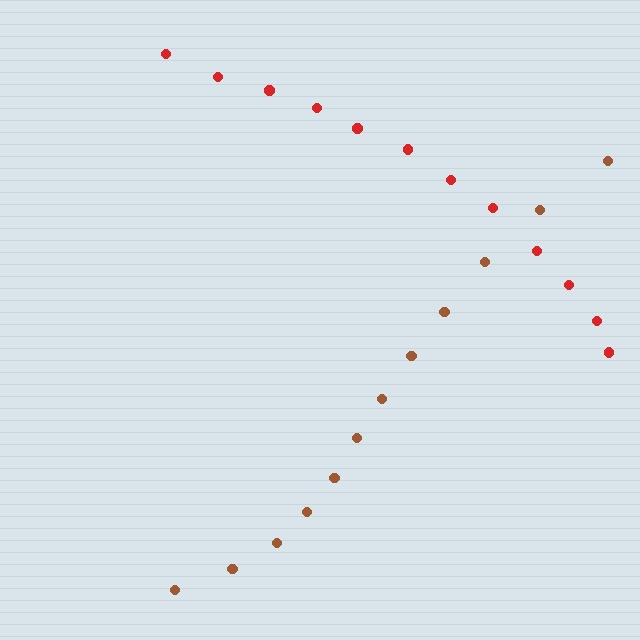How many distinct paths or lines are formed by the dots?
There are 2 distinct paths.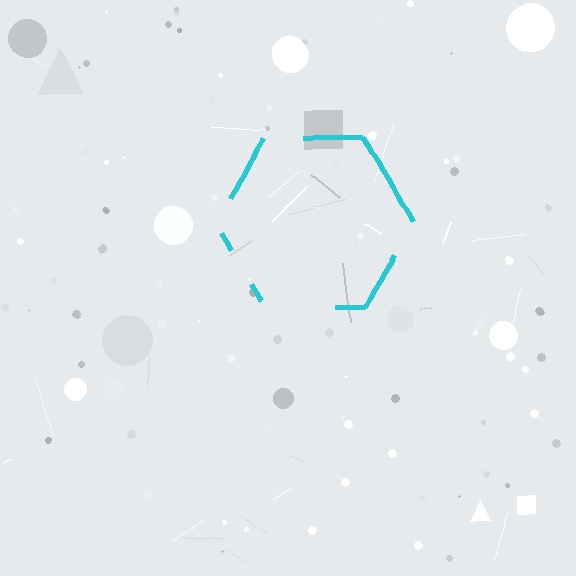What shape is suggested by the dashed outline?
The dashed outline suggests a hexagon.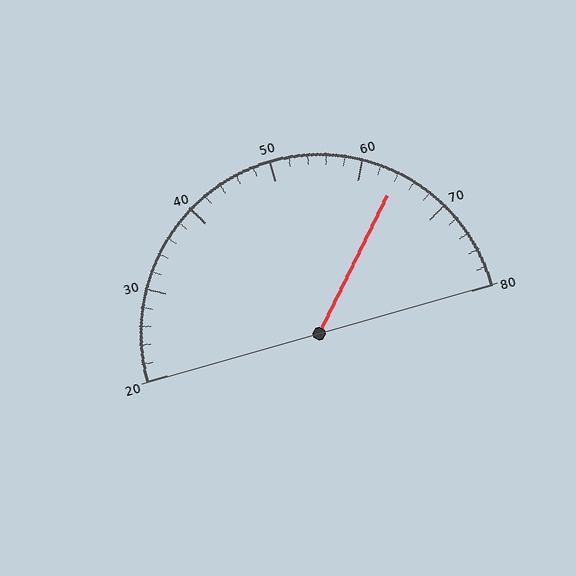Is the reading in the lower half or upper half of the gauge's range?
The reading is in the upper half of the range (20 to 80).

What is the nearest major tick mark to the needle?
The nearest major tick mark is 60.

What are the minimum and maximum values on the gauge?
The gauge ranges from 20 to 80.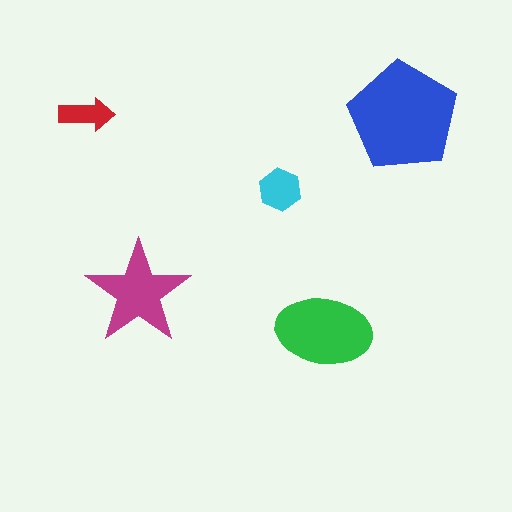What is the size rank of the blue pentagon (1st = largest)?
1st.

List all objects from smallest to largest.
The red arrow, the cyan hexagon, the magenta star, the green ellipse, the blue pentagon.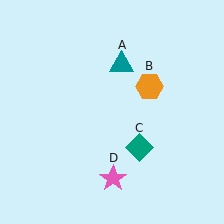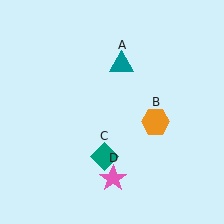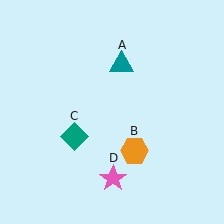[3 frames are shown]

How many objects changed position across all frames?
2 objects changed position: orange hexagon (object B), teal diamond (object C).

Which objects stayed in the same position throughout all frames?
Teal triangle (object A) and pink star (object D) remained stationary.